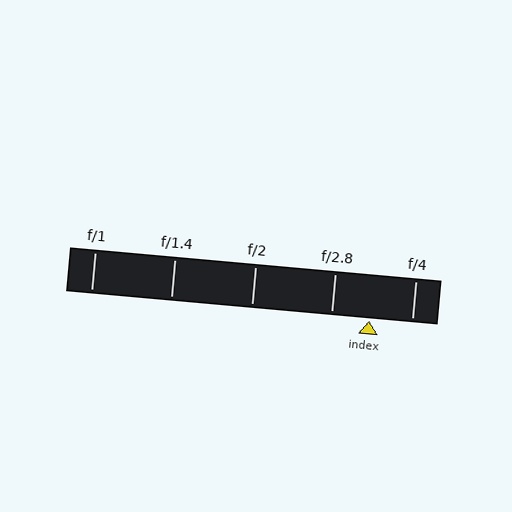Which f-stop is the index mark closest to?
The index mark is closest to f/2.8.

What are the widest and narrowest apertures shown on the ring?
The widest aperture shown is f/1 and the narrowest is f/4.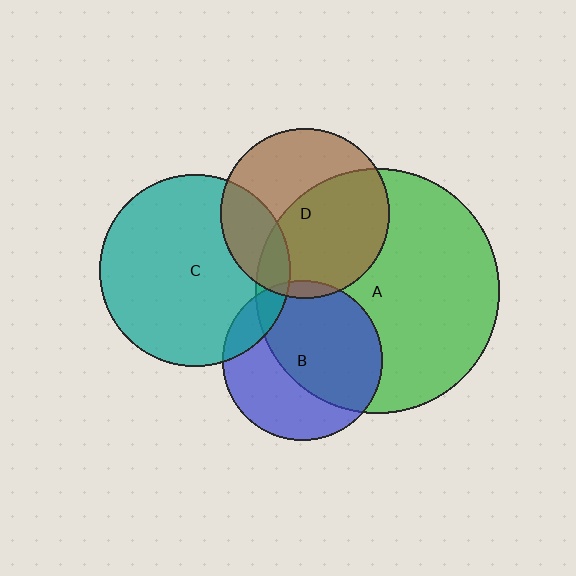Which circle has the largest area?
Circle A (green).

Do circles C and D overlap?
Yes.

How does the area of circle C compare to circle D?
Approximately 1.3 times.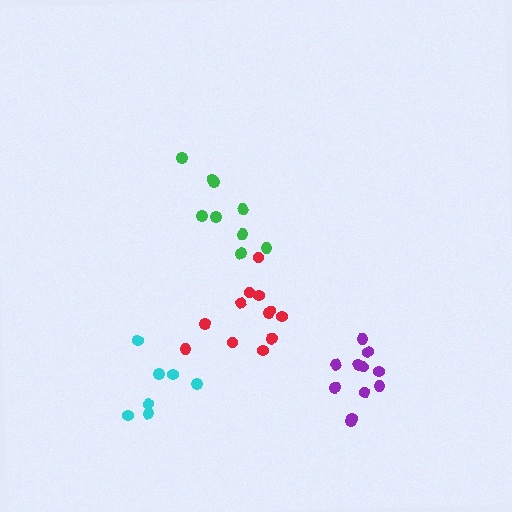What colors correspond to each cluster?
The clusters are colored: red, cyan, purple, green.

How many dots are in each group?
Group 1: 12 dots, Group 2: 7 dots, Group 3: 11 dots, Group 4: 9 dots (39 total).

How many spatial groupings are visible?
There are 4 spatial groupings.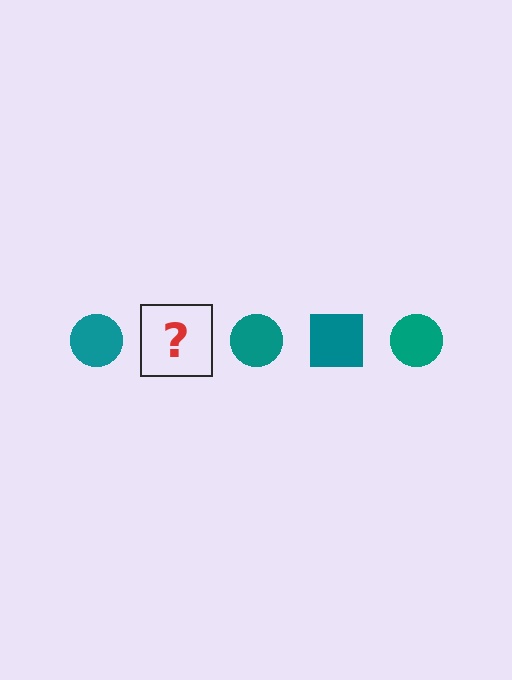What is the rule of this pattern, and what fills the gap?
The rule is that the pattern cycles through circle, square shapes in teal. The gap should be filled with a teal square.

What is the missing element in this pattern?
The missing element is a teal square.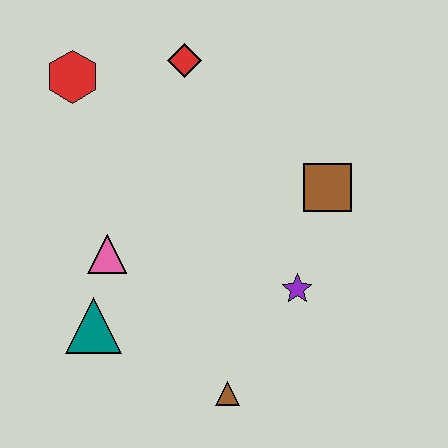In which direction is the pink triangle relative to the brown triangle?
The pink triangle is above the brown triangle.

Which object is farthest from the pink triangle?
The brown square is farthest from the pink triangle.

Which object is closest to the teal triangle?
The pink triangle is closest to the teal triangle.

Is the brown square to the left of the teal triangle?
No